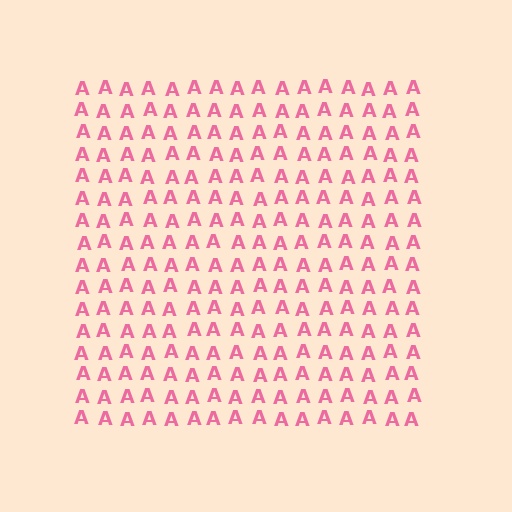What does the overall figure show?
The overall figure shows a square.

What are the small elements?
The small elements are letter A's.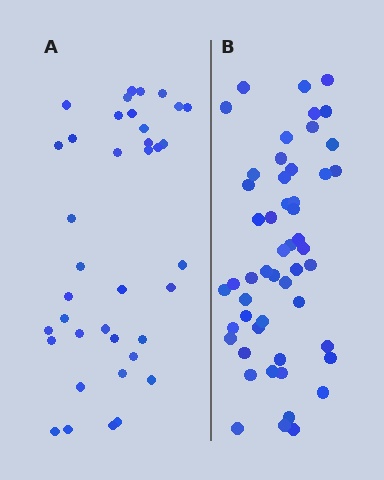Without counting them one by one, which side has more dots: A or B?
Region B (the right region) has more dots.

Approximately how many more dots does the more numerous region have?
Region B has approximately 15 more dots than region A.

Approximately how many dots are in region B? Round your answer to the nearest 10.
About 50 dots. (The exact count is 52, which rounds to 50.)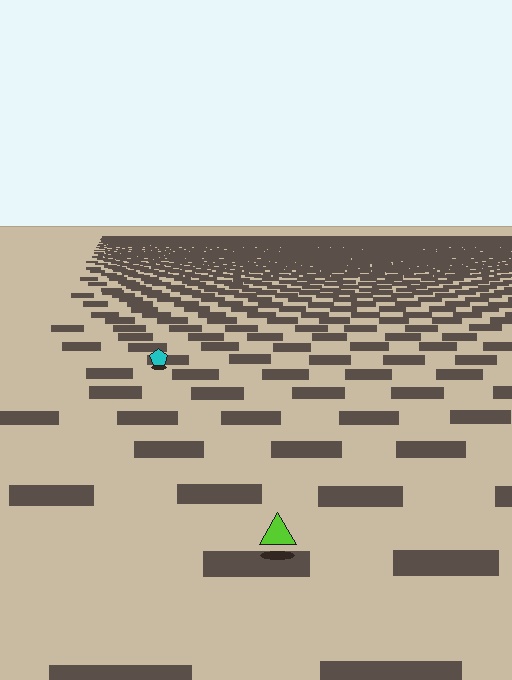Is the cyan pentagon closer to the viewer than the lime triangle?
No. The lime triangle is closer — you can tell from the texture gradient: the ground texture is coarser near it.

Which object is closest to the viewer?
The lime triangle is closest. The texture marks near it are larger and more spread out.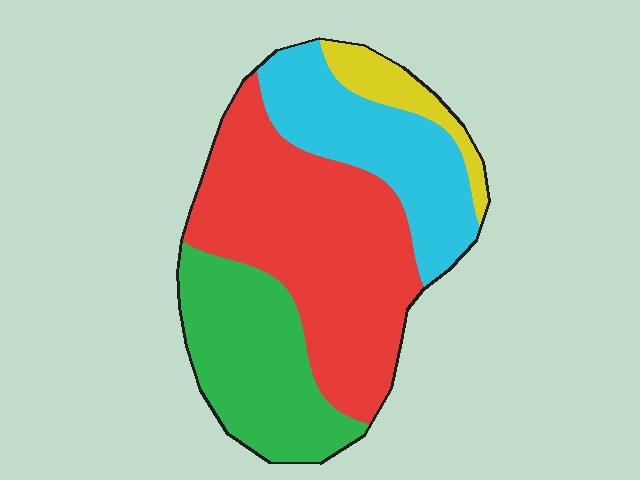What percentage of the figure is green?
Green takes up about one quarter (1/4) of the figure.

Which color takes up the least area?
Yellow, at roughly 5%.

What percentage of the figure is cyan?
Cyan covers roughly 25% of the figure.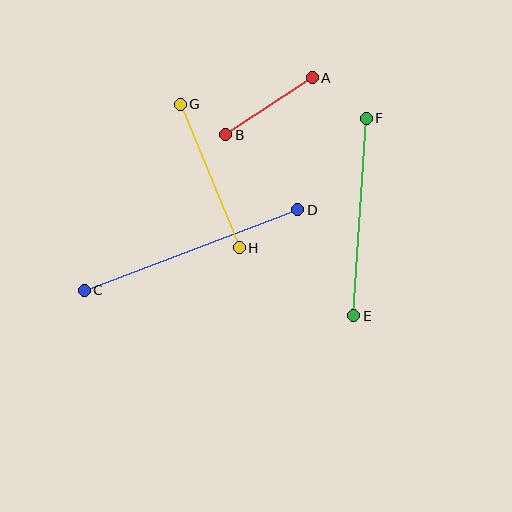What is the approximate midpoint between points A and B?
The midpoint is at approximately (269, 106) pixels.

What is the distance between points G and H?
The distance is approximately 155 pixels.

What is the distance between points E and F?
The distance is approximately 198 pixels.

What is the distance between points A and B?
The distance is approximately 104 pixels.